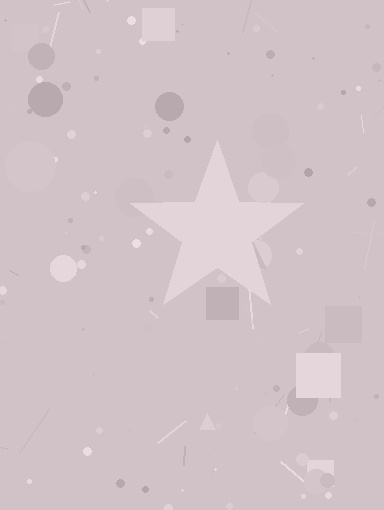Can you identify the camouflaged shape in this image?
The camouflaged shape is a star.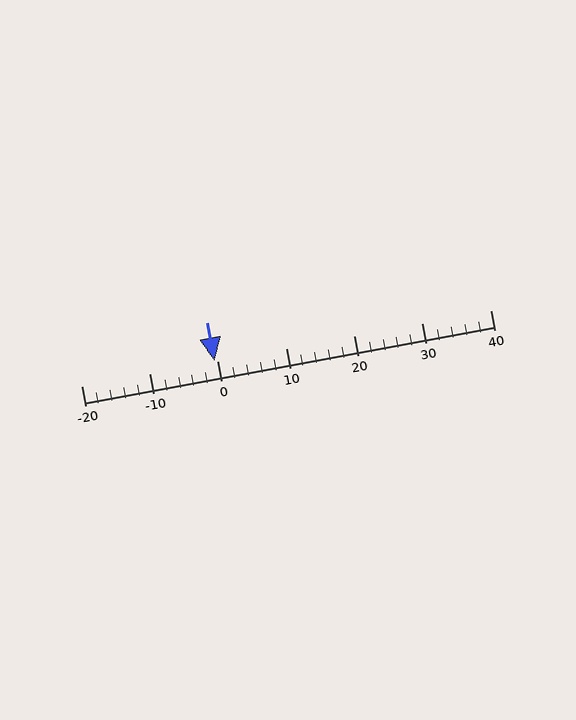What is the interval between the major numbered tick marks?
The major tick marks are spaced 10 units apart.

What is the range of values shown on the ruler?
The ruler shows values from -20 to 40.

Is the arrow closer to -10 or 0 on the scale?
The arrow is closer to 0.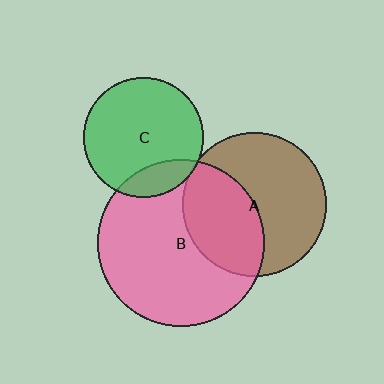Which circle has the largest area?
Circle B (pink).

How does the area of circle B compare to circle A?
Approximately 1.3 times.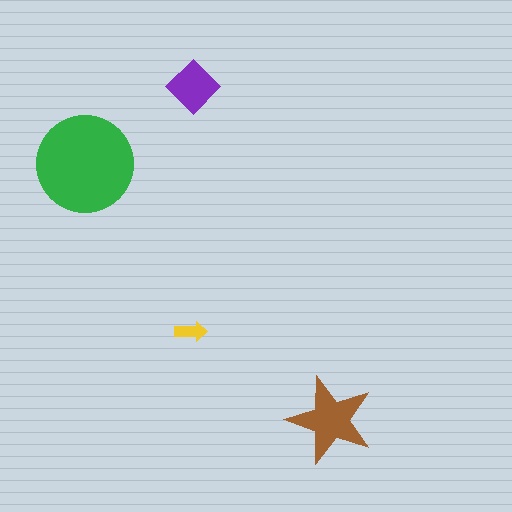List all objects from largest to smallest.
The green circle, the brown star, the purple diamond, the yellow arrow.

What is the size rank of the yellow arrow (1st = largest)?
4th.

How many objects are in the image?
There are 4 objects in the image.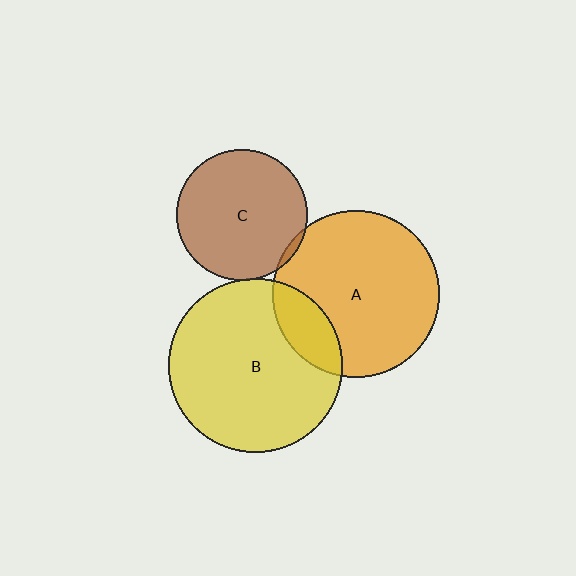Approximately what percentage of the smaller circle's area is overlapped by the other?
Approximately 5%.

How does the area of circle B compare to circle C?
Approximately 1.8 times.